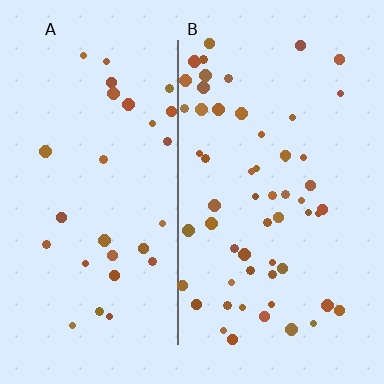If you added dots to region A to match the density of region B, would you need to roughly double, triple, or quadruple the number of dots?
Approximately double.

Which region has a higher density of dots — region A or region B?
B (the right).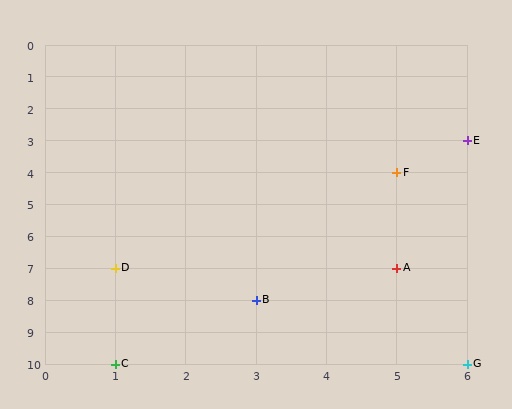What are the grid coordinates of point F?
Point F is at grid coordinates (5, 4).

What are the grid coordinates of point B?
Point B is at grid coordinates (3, 8).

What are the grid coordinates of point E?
Point E is at grid coordinates (6, 3).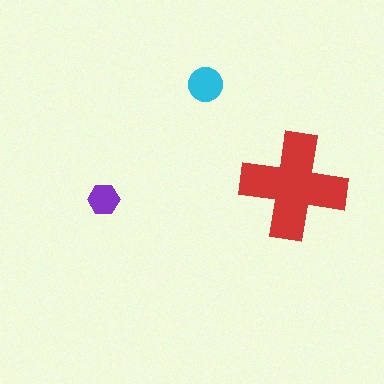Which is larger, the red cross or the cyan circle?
The red cross.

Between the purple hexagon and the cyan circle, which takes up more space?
The cyan circle.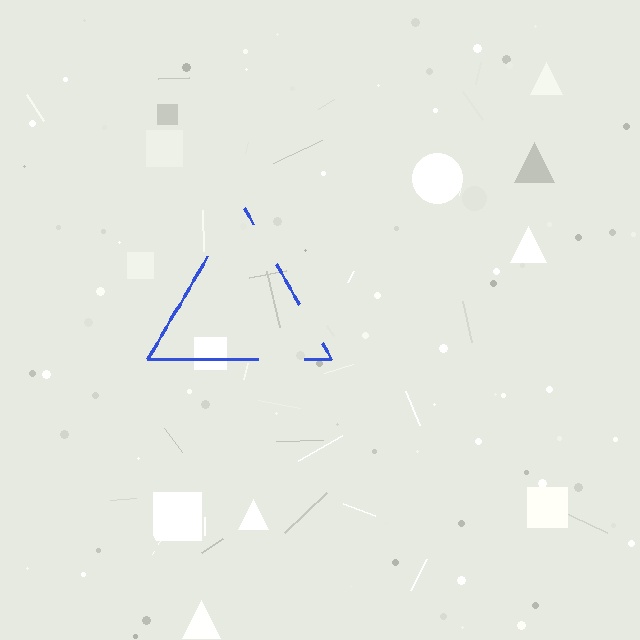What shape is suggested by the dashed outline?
The dashed outline suggests a triangle.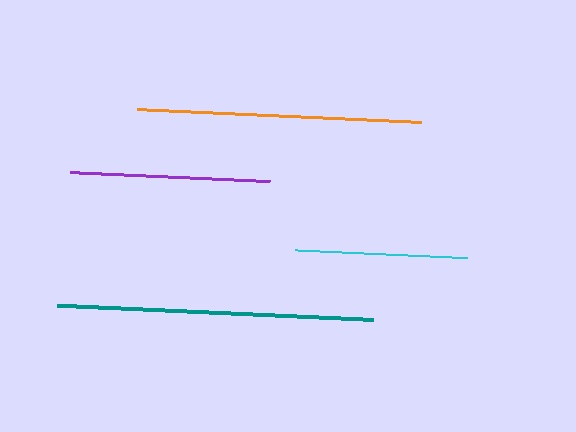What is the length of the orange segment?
The orange segment is approximately 285 pixels long.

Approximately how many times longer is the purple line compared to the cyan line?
The purple line is approximately 1.2 times the length of the cyan line.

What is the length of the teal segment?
The teal segment is approximately 316 pixels long.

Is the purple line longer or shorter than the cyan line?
The purple line is longer than the cyan line.